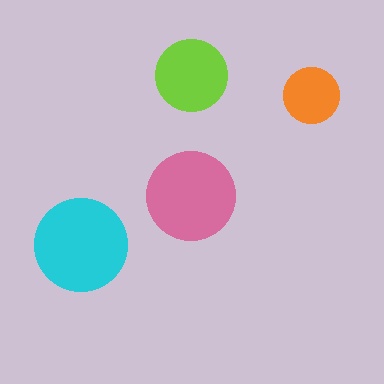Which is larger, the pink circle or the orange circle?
The pink one.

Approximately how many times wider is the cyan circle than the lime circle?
About 1.5 times wider.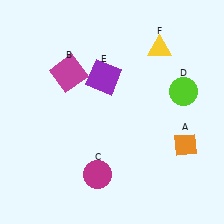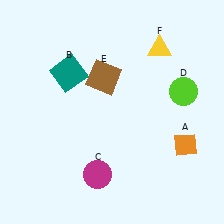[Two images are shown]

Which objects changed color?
B changed from magenta to teal. E changed from purple to brown.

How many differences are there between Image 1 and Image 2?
There are 2 differences between the two images.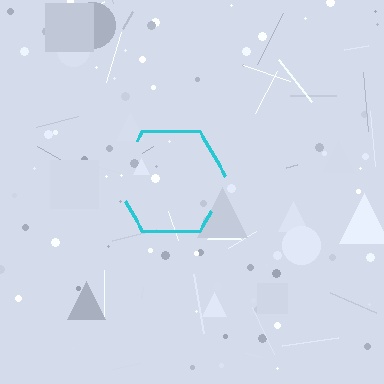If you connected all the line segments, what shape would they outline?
They would outline a hexagon.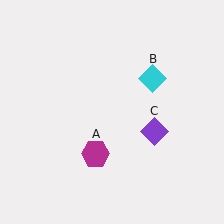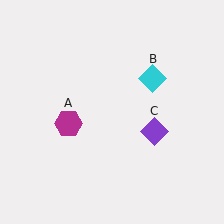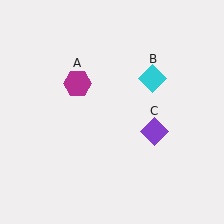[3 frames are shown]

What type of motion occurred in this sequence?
The magenta hexagon (object A) rotated clockwise around the center of the scene.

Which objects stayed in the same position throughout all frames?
Cyan diamond (object B) and purple diamond (object C) remained stationary.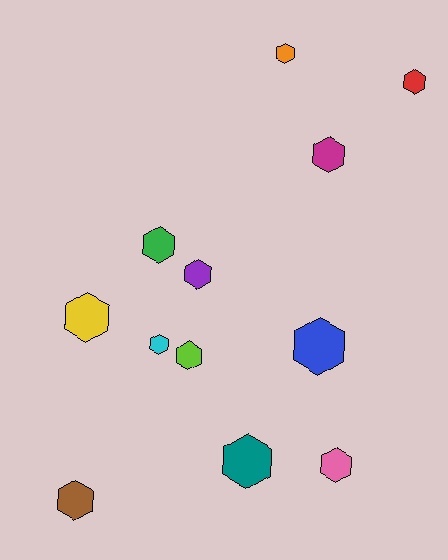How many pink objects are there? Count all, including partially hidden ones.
There is 1 pink object.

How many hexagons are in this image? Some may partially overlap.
There are 12 hexagons.